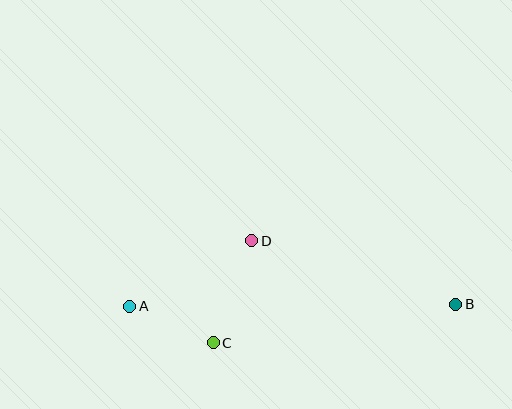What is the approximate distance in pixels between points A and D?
The distance between A and D is approximately 139 pixels.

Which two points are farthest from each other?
Points A and B are farthest from each other.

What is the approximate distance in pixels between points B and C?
The distance between B and C is approximately 245 pixels.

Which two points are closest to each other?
Points A and C are closest to each other.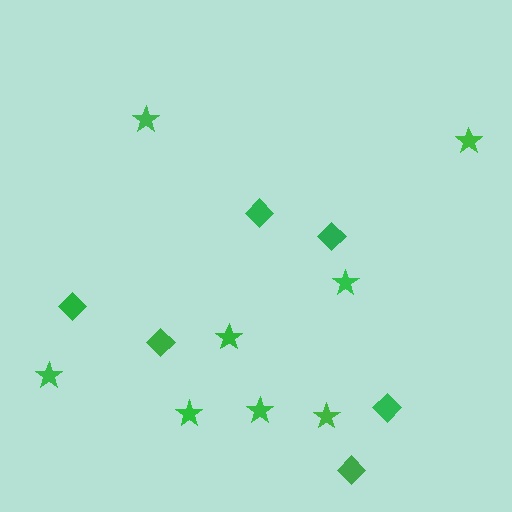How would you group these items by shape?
There are 2 groups: one group of diamonds (6) and one group of stars (8).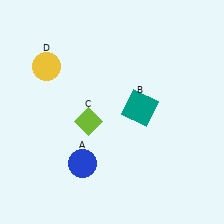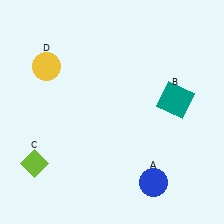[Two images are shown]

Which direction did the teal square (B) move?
The teal square (B) moved right.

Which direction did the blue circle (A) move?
The blue circle (A) moved right.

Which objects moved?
The objects that moved are: the blue circle (A), the teal square (B), the lime diamond (C).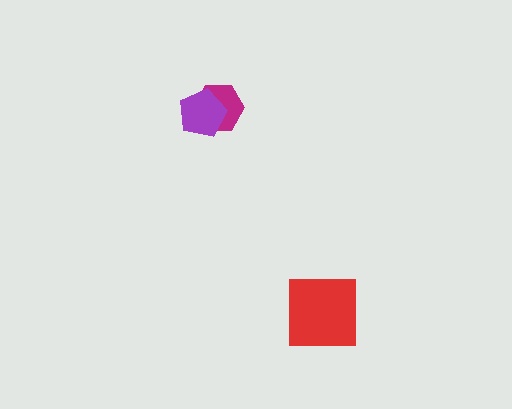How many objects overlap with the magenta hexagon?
1 object overlaps with the magenta hexagon.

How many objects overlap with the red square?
0 objects overlap with the red square.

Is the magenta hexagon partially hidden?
Yes, it is partially covered by another shape.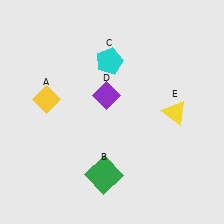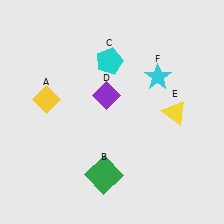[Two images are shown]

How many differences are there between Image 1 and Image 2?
There is 1 difference between the two images.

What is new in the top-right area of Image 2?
A cyan star (F) was added in the top-right area of Image 2.